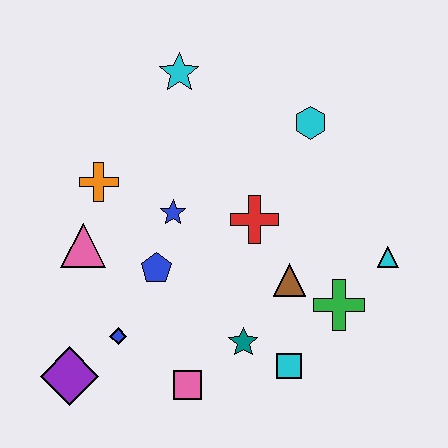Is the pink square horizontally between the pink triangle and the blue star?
No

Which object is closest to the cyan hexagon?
The red cross is closest to the cyan hexagon.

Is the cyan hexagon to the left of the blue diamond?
No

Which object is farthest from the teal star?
The cyan star is farthest from the teal star.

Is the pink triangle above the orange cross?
No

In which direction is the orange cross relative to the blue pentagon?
The orange cross is above the blue pentagon.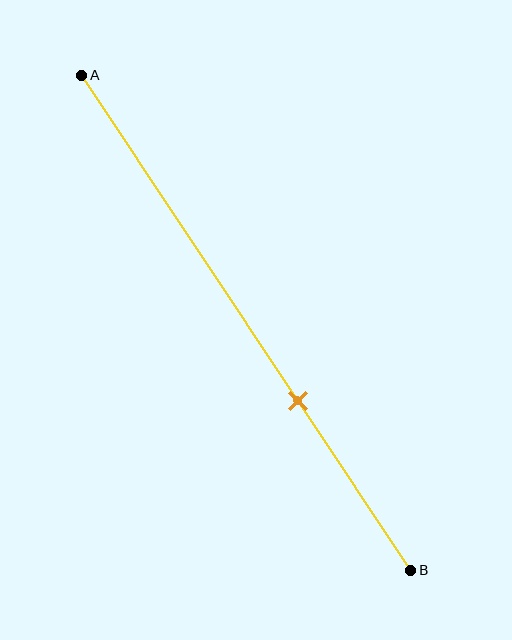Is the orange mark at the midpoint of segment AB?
No, the mark is at about 65% from A, not at the 50% midpoint.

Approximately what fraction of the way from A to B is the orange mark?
The orange mark is approximately 65% of the way from A to B.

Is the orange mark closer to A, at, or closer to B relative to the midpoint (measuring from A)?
The orange mark is closer to point B than the midpoint of segment AB.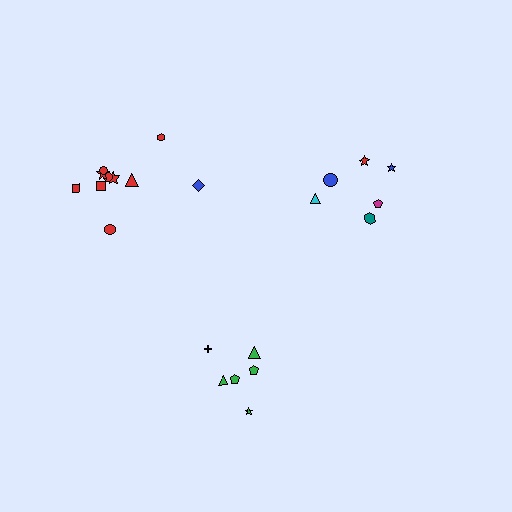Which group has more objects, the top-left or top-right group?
The top-left group.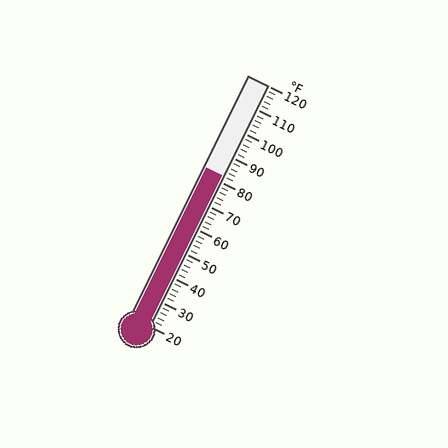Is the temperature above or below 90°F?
The temperature is below 90°F.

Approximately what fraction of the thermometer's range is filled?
The thermometer is filled to approximately 60% of its range.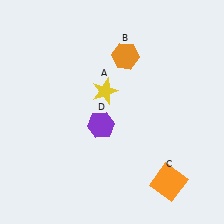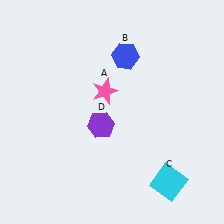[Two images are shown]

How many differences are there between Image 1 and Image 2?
There are 3 differences between the two images.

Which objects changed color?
A changed from yellow to pink. B changed from orange to blue. C changed from orange to cyan.